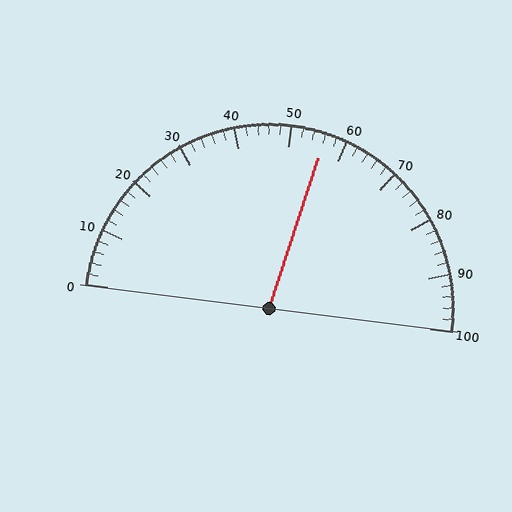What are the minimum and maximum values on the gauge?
The gauge ranges from 0 to 100.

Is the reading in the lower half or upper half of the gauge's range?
The reading is in the upper half of the range (0 to 100).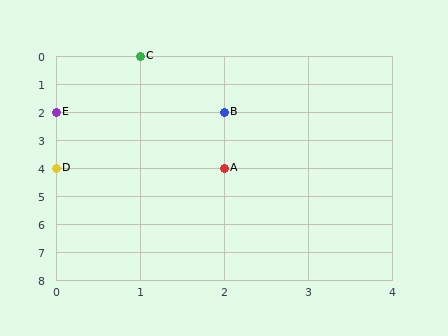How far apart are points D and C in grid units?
Points D and C are 1 column and 4 rows apart (about 4.1 grid units diagonally).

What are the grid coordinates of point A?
Point A is at grid coordinates (2, 4).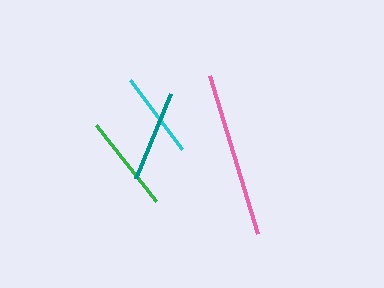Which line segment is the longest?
The pink line is the longest at approximately 165 pixels.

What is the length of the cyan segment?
The cyan segment is approximately 86 pixels long.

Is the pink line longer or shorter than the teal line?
The pink line is longer than the teal line.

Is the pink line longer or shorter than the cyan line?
The pink line is longer than the cyan line.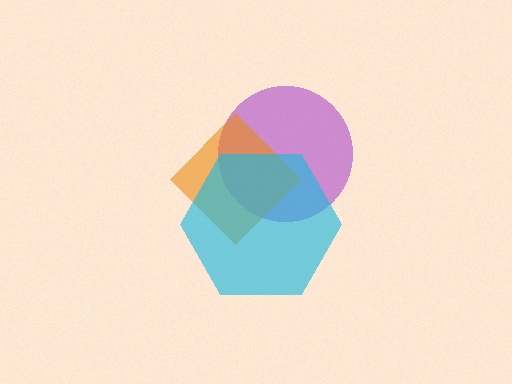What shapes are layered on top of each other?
The layered shapes are: a purple circle, an orange diamond, a cyan hexagon.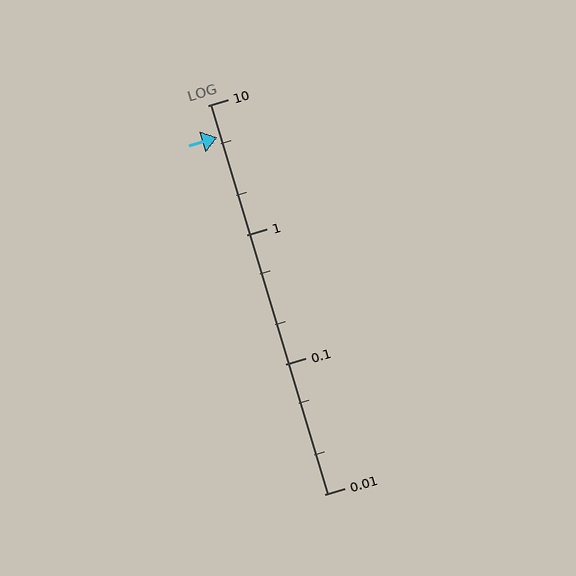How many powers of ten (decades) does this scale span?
The scale spans 3 decades, from 0.01 to 10.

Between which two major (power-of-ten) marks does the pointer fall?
The pointer is between 1 and 10.